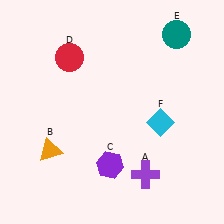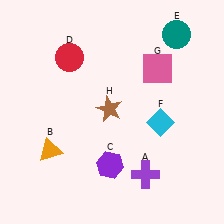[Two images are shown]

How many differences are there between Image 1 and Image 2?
There are 2 differences between the two images.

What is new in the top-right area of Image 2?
A pink square (G) was added in the top-right area of Image 2.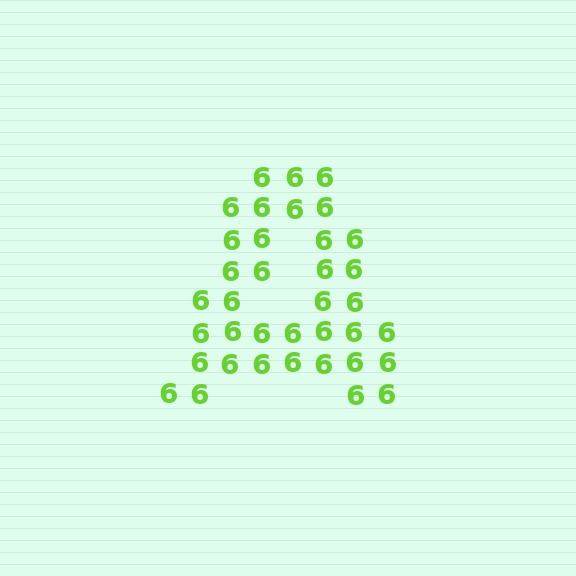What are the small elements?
The small elements are digit 6's.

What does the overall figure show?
The overall figure shows the letter A.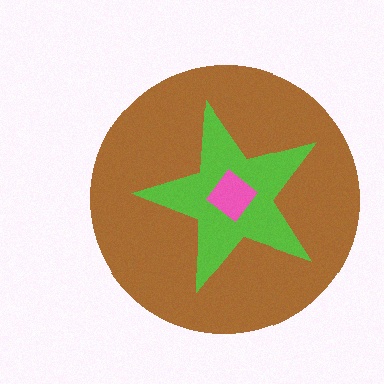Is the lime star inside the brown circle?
Yes.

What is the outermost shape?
The brown circle.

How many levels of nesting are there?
3.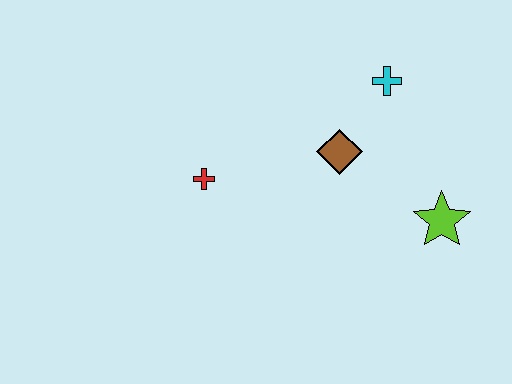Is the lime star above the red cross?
No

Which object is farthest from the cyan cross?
The red cross is farthest from the cyan cross.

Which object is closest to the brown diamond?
The cyan cross is closest to the brown diamond.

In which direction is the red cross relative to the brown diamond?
The red cross is to the left of the brown diamond.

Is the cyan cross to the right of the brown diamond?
Yes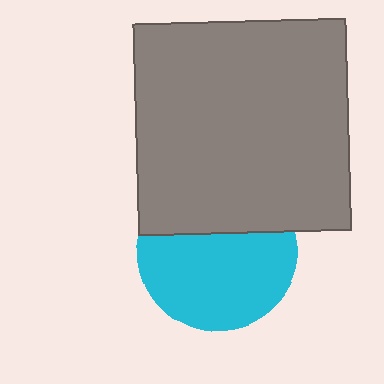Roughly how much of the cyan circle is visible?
About half of it is visible (roughly 63%).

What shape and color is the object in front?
The object in front is a gray square.